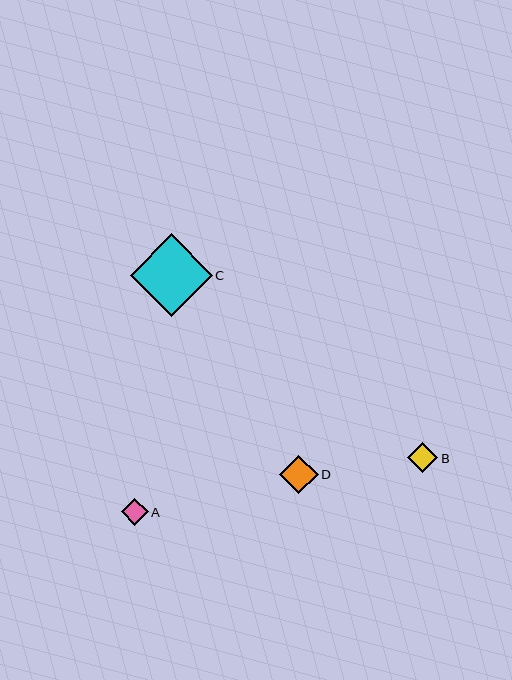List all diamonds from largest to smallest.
From largest to smallest: C, D, B, A.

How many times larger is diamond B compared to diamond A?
Diamond B is approximately 1.1 times the size of diamond A.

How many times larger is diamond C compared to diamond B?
Diamond C is approximately 2.7 times the size of diamond B.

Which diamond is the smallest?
Diamond A is the smallest with a size of approximately 27 pixels.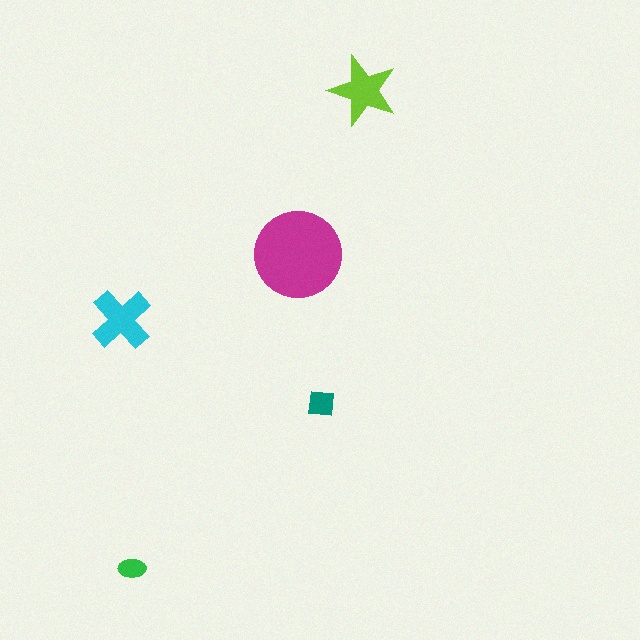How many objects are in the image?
There are 5 objects in the image.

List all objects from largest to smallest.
The magenta circle, the cyan cross, the lime star, the teal square, the green ellipse.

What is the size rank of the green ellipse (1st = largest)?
5th.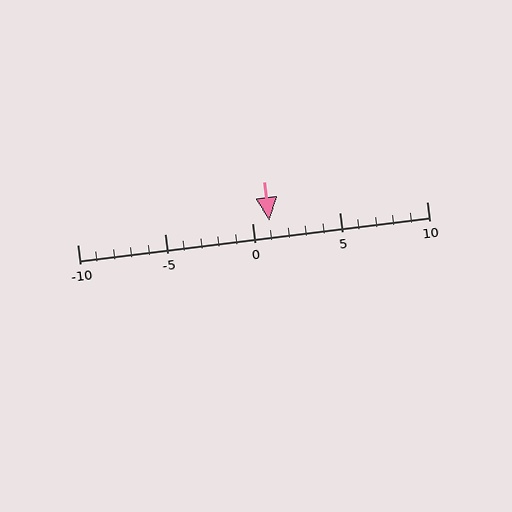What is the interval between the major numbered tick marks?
The major tick marks are spaced 5 units apart.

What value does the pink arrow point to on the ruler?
The pink arrow points to approximately 1.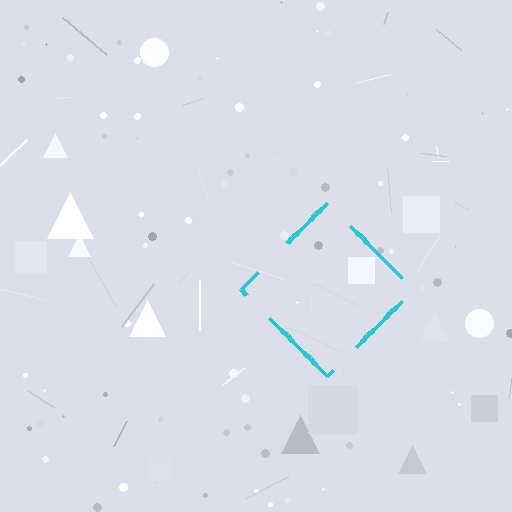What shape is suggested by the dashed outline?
The dashed outline suggests a diamond.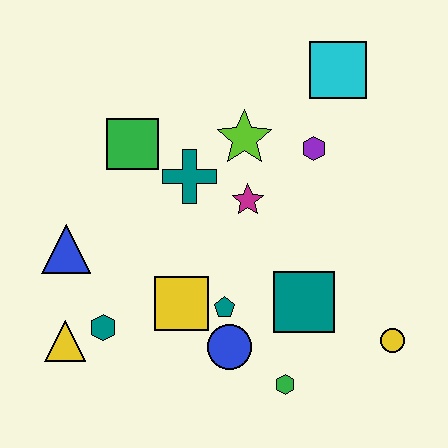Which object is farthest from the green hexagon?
The cyan square is farthest from the green hexagon.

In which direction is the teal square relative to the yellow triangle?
The teal square is to the right of the yellow triangle.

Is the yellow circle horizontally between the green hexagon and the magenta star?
No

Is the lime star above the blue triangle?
Yes